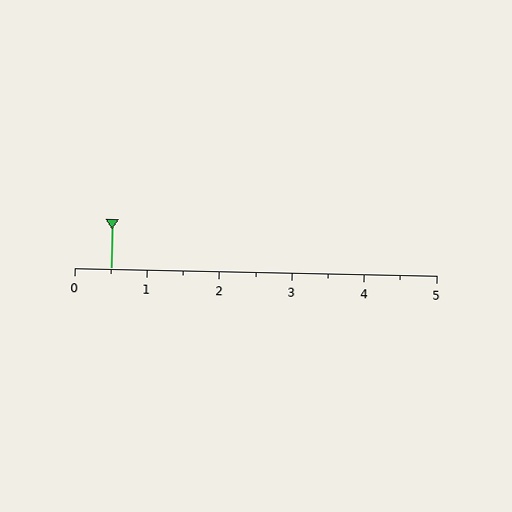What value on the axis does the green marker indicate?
The marker indicates approximately 0.5.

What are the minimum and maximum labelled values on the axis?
The axis runs from 0 to 5.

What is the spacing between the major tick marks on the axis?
The major ticks are spaced 1 apart.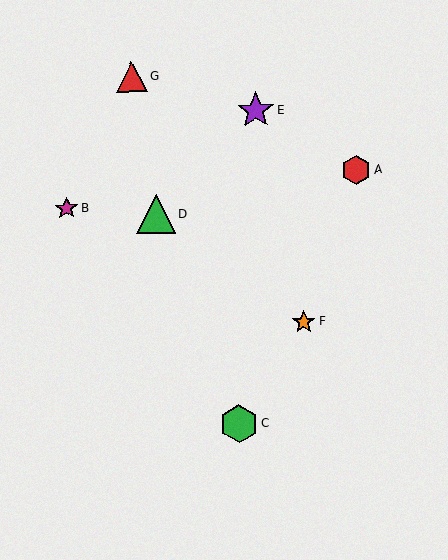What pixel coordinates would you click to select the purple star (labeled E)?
Click at (256, 110) to select the purple star E.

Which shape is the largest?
The green triangle (labeled D) is the largest.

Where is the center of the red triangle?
The center of the red triangle is at (132, 77).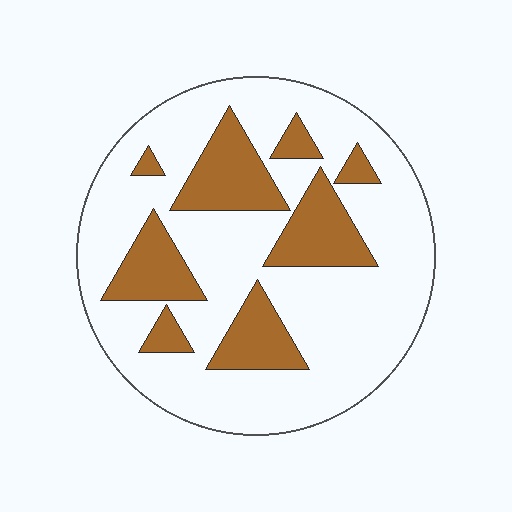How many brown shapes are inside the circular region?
8.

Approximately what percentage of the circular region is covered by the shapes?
Approximately 25%.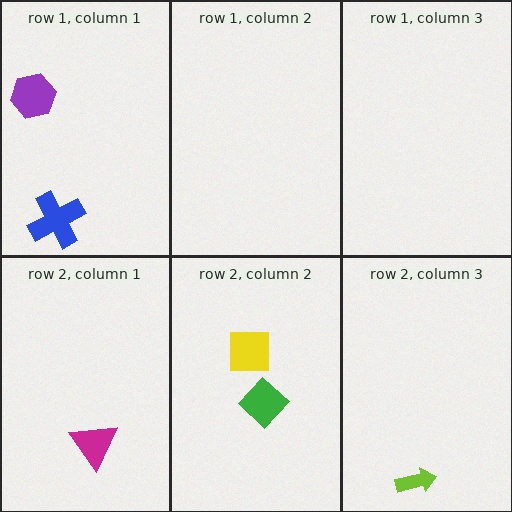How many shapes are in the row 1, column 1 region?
2.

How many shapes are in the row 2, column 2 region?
2.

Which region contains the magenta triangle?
The row 2, column 1 region.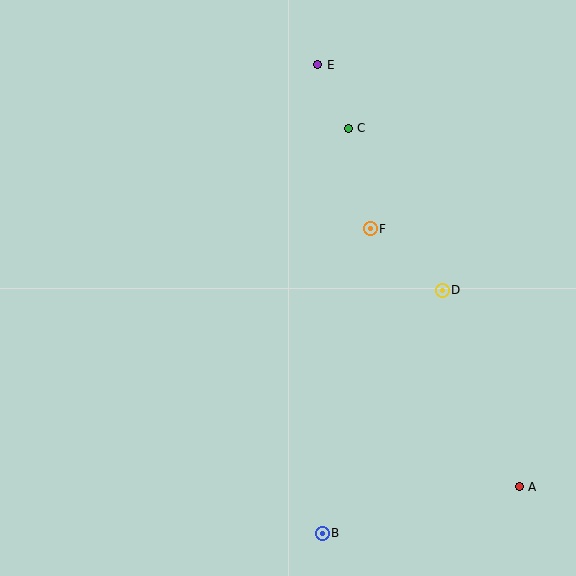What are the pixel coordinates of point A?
Point A is at (519, 487).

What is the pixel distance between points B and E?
The distance between B and E is 469 pixels.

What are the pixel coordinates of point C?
Point C is at (348, 128).